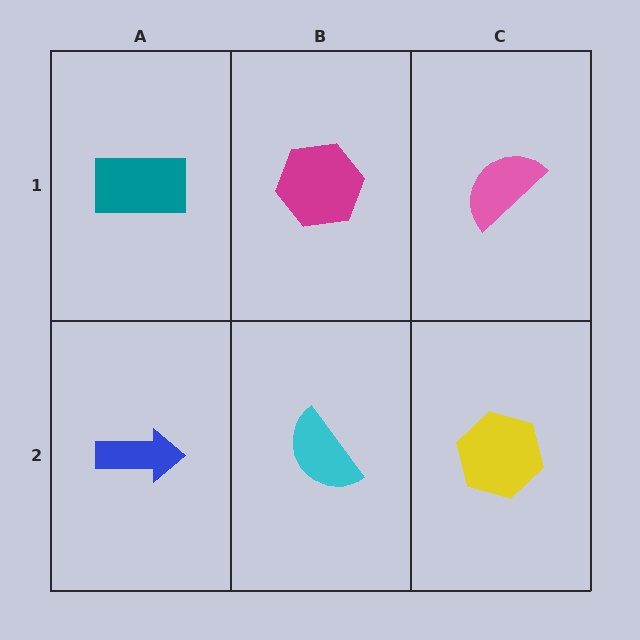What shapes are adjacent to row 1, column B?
A cyan semicircle (row 2, column B), a teal rectangle (row 1, column A), a pink semicircle (row 1, column C).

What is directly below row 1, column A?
A blue arrow.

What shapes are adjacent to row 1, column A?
A blue arrow (row 2, column A), a magenta hexagon (row 1, column B).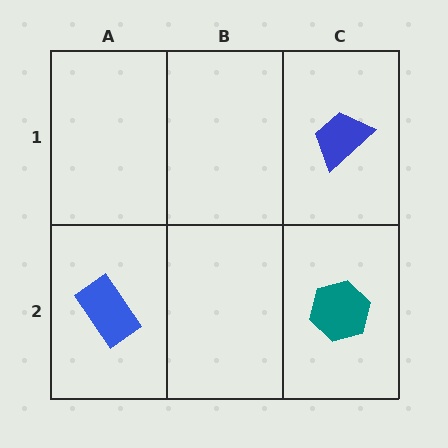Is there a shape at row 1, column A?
No, that cell is empty.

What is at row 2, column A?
A blue rectangle.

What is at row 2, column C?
A teal hexagon.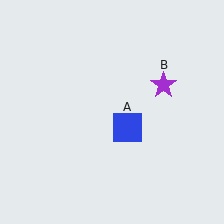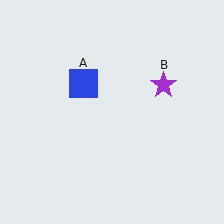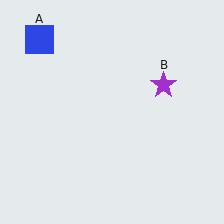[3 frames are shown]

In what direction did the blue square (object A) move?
The blue square (object A) moved up and to the left.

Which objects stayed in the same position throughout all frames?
Purple star (object B) remained stationary.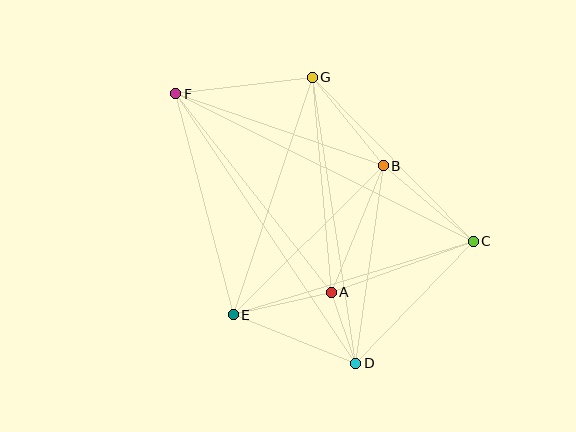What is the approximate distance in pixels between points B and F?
The distance between B and F is approximately 220 pixels.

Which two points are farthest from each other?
Points C and F are farthest from each other.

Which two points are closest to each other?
Points A and D are closest to each other.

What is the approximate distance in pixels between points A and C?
The distance between A and C is approximately 151 pixels.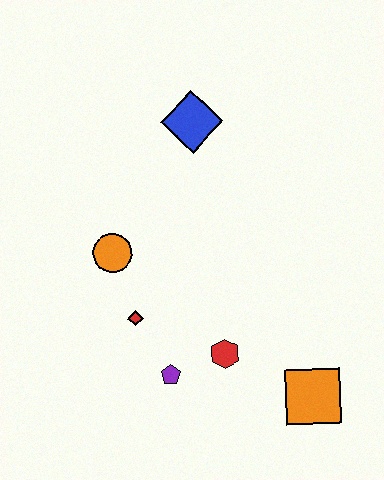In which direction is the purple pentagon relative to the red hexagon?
The purple pentagon is to the left of the red hexagon.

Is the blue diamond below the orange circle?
No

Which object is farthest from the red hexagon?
The blue diamond is farthest from the red hexagon.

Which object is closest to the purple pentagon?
The red hexagon is closest to the purple pentagon.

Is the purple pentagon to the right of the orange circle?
Yes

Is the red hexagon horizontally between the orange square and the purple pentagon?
Yes